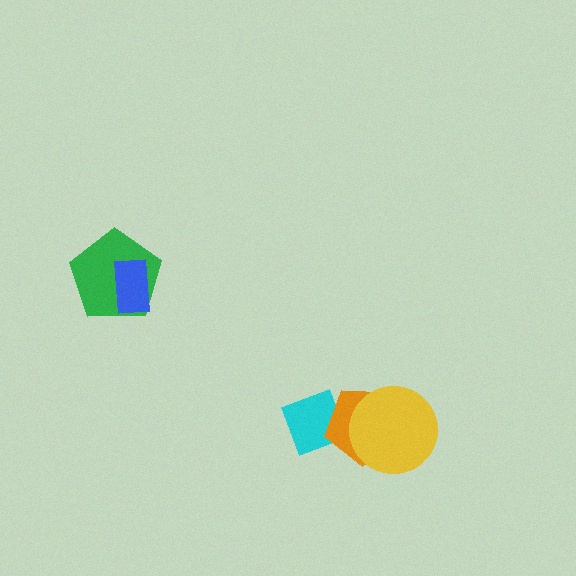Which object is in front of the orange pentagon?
The yellow circle is in front of the orange pentagon.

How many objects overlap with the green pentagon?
1 object overlaps with the green pentagon.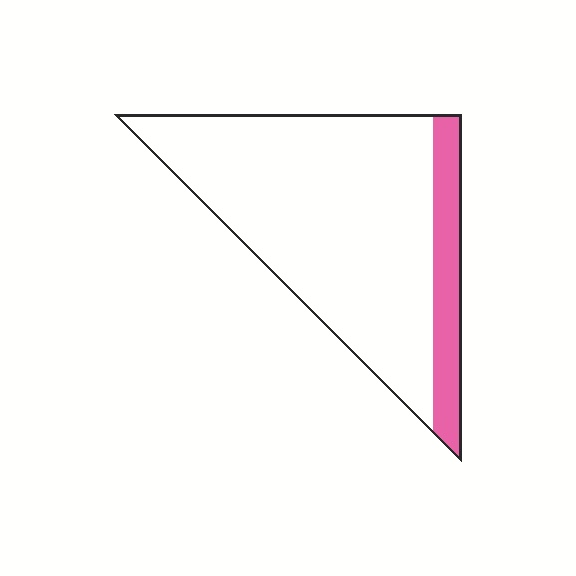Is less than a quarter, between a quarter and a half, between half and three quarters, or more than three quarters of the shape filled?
Less than a quarter.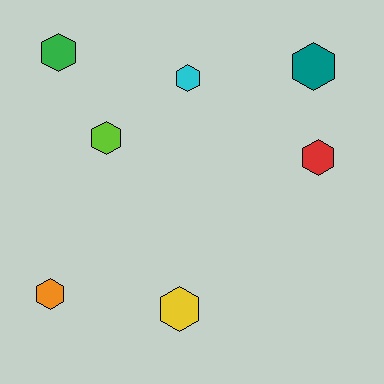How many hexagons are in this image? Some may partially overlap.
There are 7 hexagons.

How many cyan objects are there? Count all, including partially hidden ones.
There is 1 cyan object.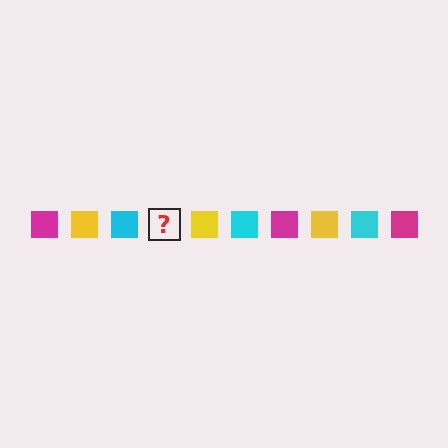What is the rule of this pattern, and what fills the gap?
The rule is that the pattern cycles through magenta, yellow, cyan squares. The gap should be filled with a magenta square.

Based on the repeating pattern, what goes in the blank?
The blank should be a magenta square.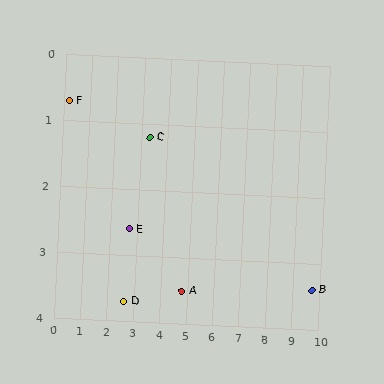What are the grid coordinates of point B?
Point B is at approximately (9.7, 3.4).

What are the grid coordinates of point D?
Point D is at approximately (2.6, 3.7).